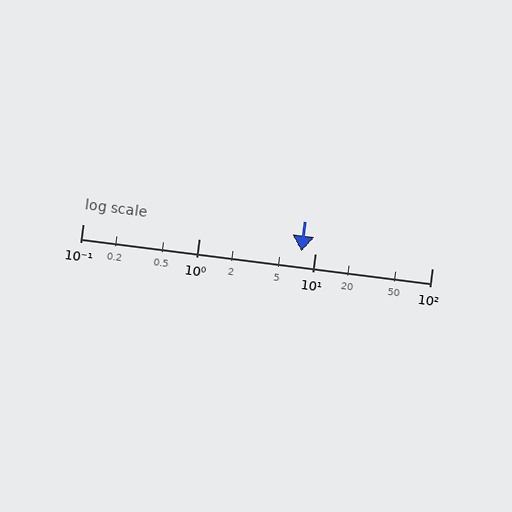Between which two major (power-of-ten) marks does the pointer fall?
The pointer is between 1 and 10.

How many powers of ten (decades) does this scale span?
The scale spans 3 decades, from 0.1 to 100.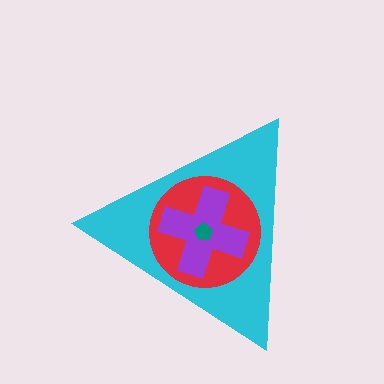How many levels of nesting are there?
4.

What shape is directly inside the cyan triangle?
The red circle.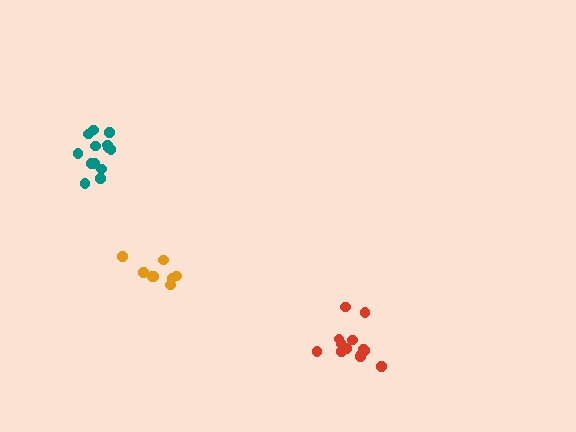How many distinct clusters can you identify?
There are 3 distinct clusters.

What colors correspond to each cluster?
The clusters are colored: red, orange, teal.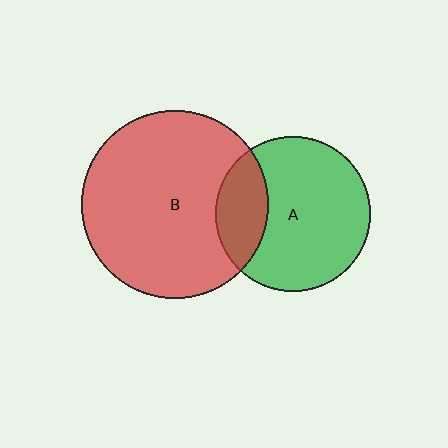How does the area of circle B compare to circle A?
Approximately 1.5 times.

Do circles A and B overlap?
Yes.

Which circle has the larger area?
Circle B (red).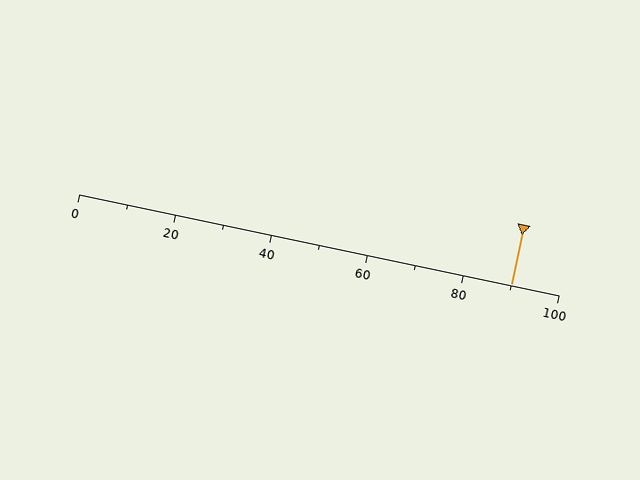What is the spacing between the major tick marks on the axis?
The major ticks are spaced 20 apart.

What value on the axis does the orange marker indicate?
The marker indicates approximately 90.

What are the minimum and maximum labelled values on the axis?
The axis runs from 0 to 100.